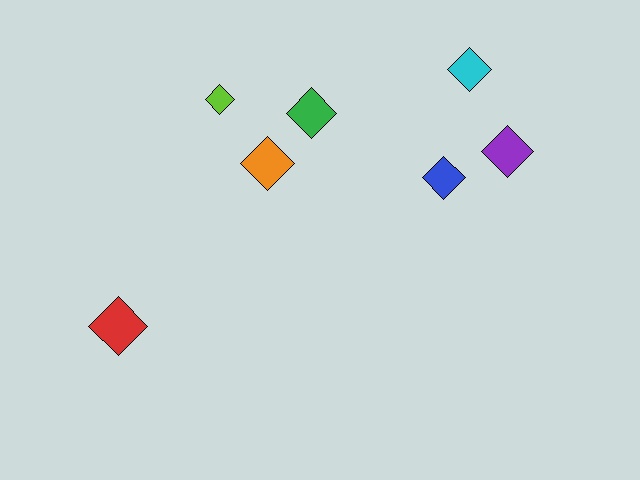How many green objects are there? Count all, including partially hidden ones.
There is 1 green object.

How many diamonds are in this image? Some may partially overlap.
There are 7 diamonds.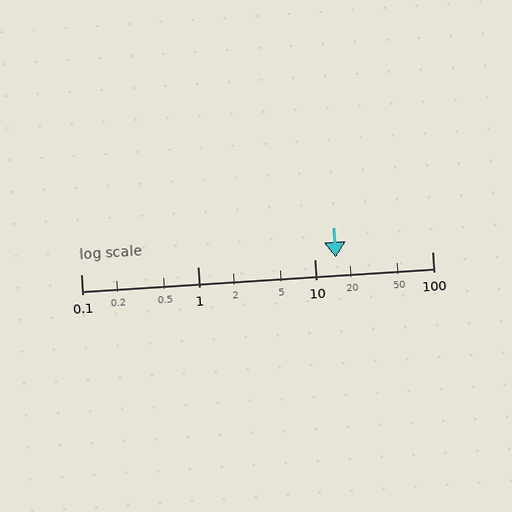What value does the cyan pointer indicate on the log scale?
The pointer indicates approximately 15.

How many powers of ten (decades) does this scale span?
The scale spans 3 decades, from 0.1 to 100.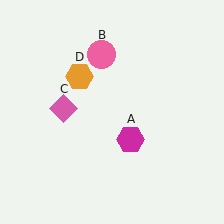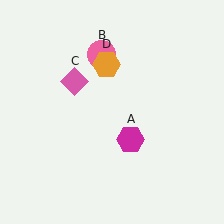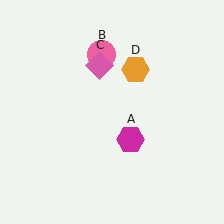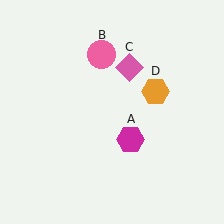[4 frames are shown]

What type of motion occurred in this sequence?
The pink diamond (object C), orange hexagon (object D) rotated clockwise around the center of the scene.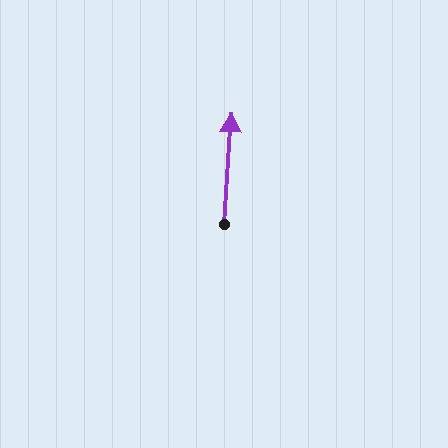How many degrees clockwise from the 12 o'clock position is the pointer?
Approximately 4 degrees.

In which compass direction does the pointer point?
North.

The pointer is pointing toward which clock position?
Roughly 12 o'clock.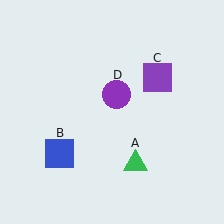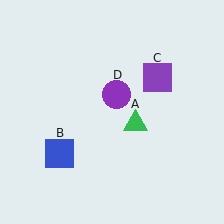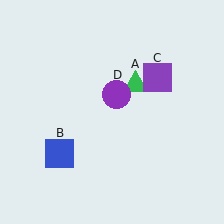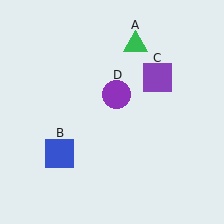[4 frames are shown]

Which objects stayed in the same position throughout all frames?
Blue square (object B) and purple square (object C) and purple circle (object D) remained stationary.